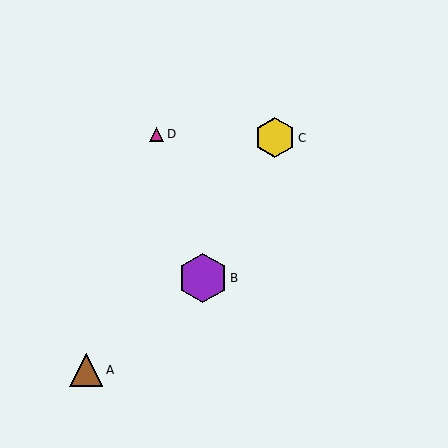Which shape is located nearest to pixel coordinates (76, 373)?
The brown triangle (labeled A) at (86, 370) is nearest to that location.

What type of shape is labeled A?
Shape A is a brown triangle.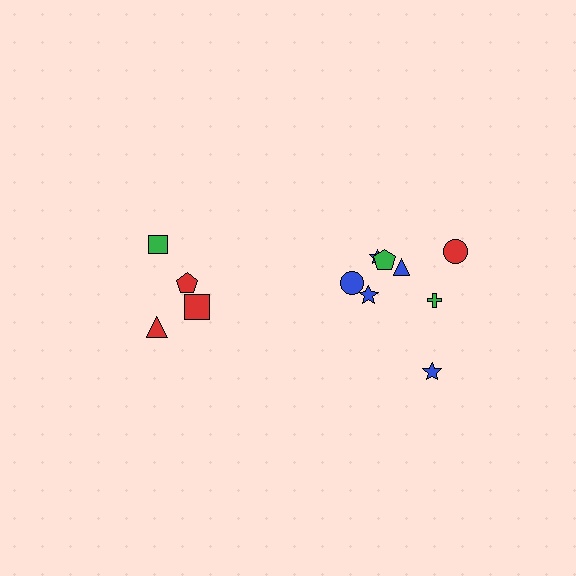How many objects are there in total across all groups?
There are 12 objects.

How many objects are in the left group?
There are 4 objects.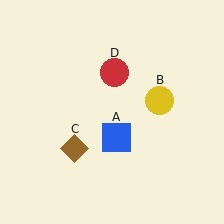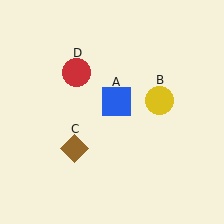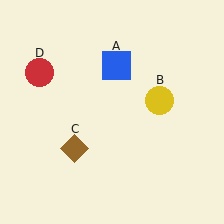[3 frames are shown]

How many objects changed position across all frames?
2 objects changed position: blue square (object A), red circle (object D).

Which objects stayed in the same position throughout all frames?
Yellow circle (object B) and brown diamond (object C) remained stationary.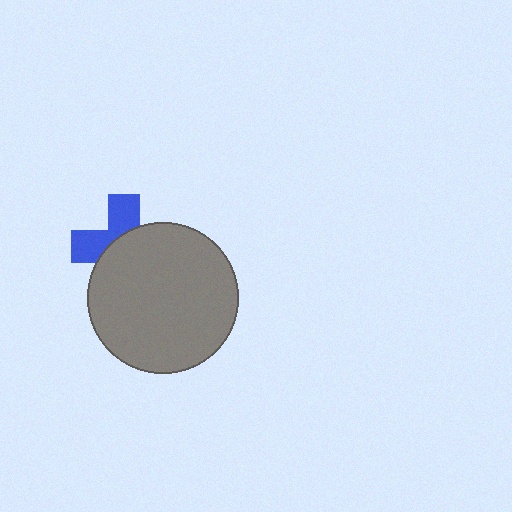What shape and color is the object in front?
The object in front is a gray circle.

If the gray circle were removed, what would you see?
You would see the complete blue cross.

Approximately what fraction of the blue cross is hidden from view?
Roughly 59% of the blue cross is hidden behind the gray circle.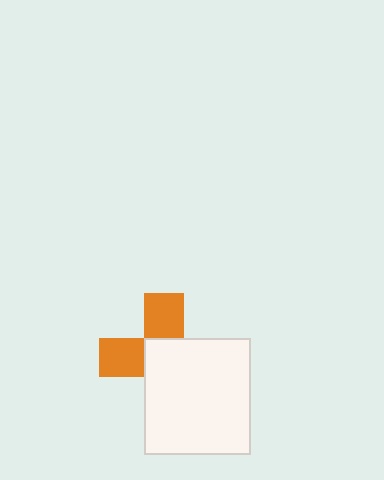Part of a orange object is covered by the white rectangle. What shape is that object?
It is a cross.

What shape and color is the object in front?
The object in front is a white rectangle.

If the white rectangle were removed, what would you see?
You would see the complete orange cross.